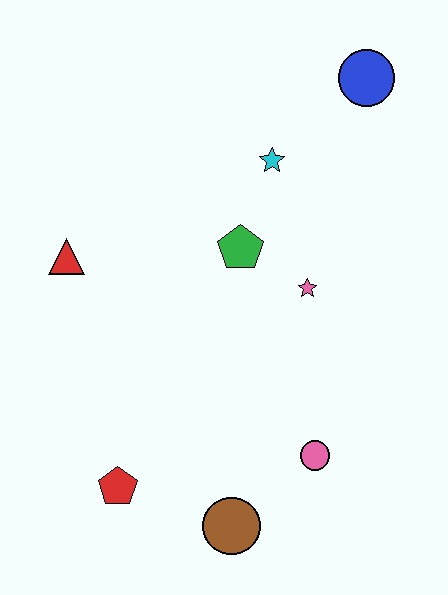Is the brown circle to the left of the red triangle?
No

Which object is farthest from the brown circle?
The blue circle is farthest from the brown circle.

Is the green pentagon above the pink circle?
Yes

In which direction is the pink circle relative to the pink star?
The pink circle is below the pink star.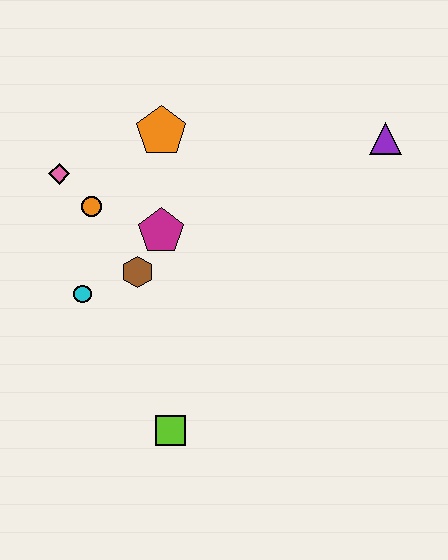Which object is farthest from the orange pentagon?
The lime square is farthest from the orange pentagon.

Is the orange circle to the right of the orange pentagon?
No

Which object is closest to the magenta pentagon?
The brown hexagon is closest to the magenta pentagon.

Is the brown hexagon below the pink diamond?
Yes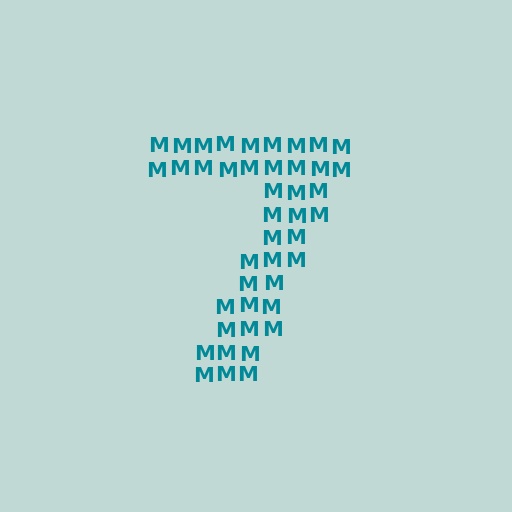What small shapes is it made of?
It is made of small letter M's.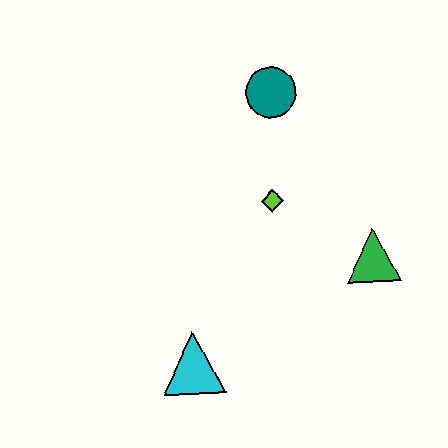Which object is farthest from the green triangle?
The cyan triangle is farthest from the green triangle.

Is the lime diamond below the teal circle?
Yes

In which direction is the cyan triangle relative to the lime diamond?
The cyan triangle is below the lime diamond.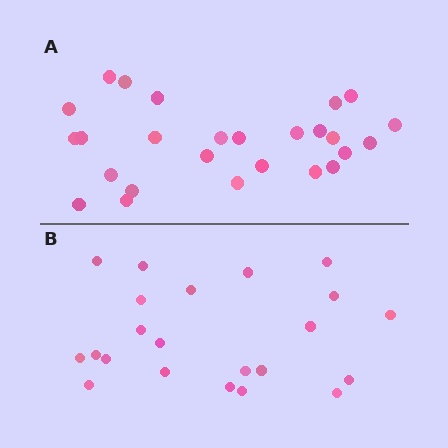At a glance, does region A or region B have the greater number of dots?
Region A (the top region) has more dots.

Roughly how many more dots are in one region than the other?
Region A has about 4 more dots than region B.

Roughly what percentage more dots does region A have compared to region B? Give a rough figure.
About 20% more.